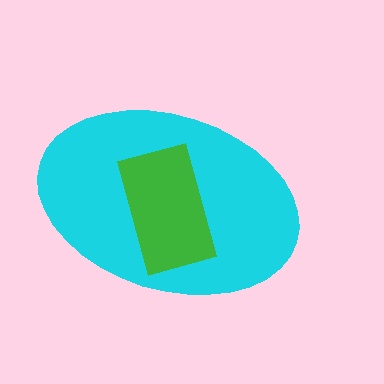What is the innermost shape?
The green rectangle.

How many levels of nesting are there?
2.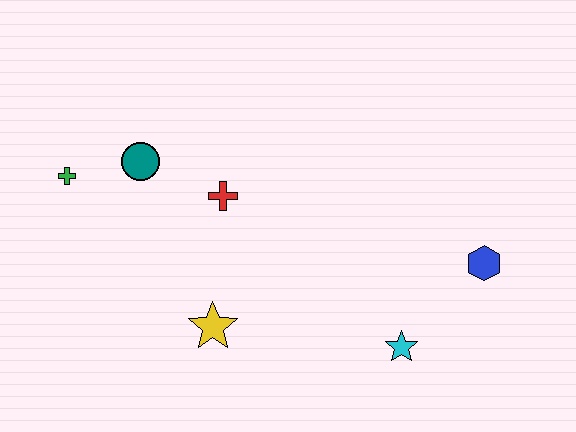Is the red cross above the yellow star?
Yes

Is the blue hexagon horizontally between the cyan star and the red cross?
No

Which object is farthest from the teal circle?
The blue hexagon is farthest from the teal circle.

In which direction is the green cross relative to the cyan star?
The green cross is to the left of the cyan star.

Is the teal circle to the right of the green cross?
Yes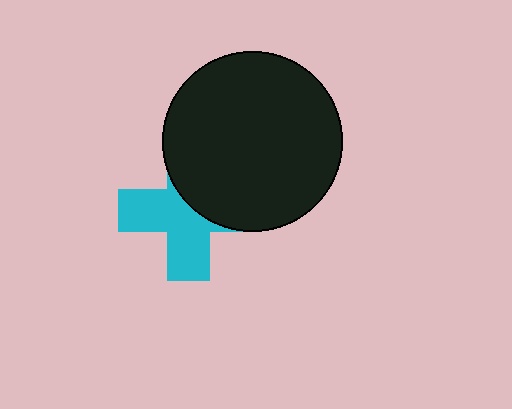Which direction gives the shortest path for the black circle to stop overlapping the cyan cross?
Moving toward the upper-right gives the shortest separation.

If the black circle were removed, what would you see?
You would see the complete cyan cross.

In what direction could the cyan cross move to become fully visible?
The cyan cross could move toward the lower-left. That would shift it out from behind the black circle entirely.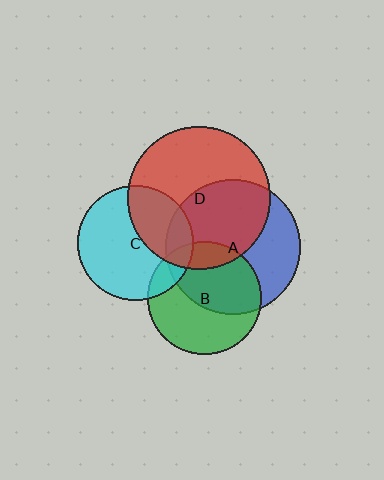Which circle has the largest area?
Circle D (red).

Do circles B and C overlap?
Yes.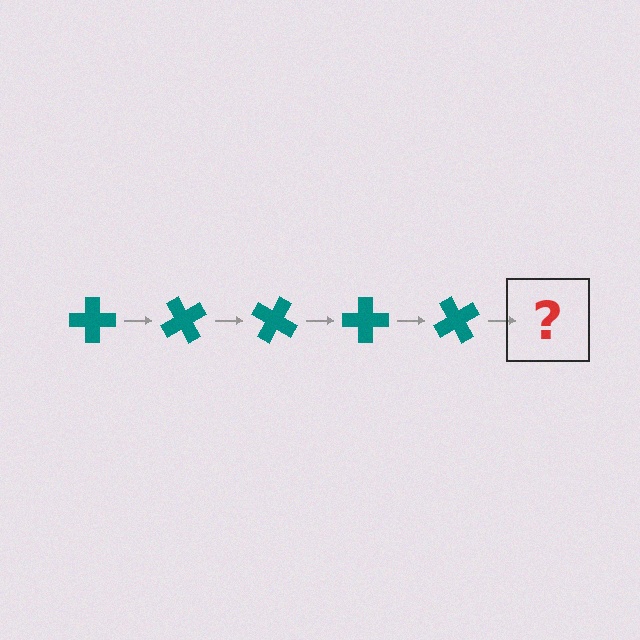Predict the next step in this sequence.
The next step is a teal cross rotated 300 degrees.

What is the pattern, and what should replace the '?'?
The pattern is that the cross rotates 60 degrees each step. The '?' should be a teal cross rotated 300 degrees.